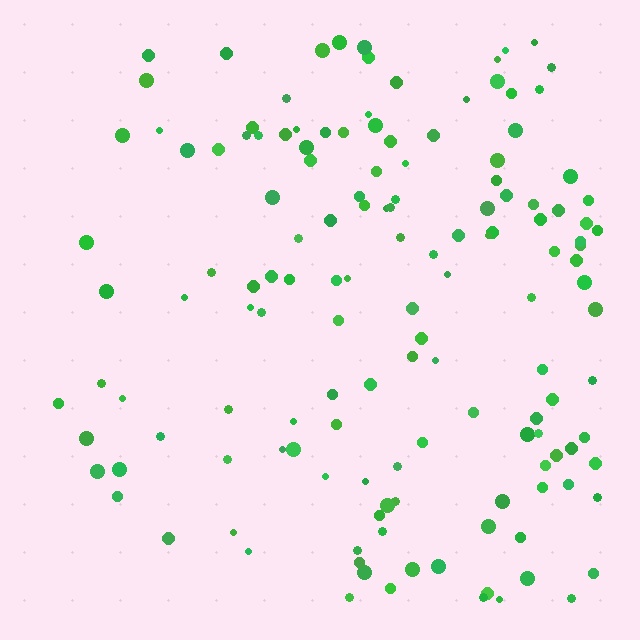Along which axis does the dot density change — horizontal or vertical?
Horizontal.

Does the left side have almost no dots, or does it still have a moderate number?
Still a moderate number, just noticeably fewer than the right.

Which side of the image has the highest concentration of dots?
The right.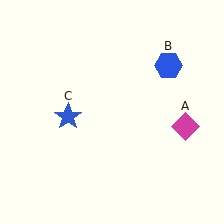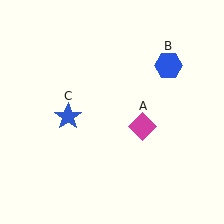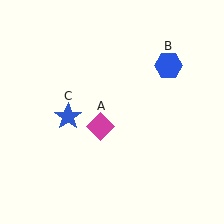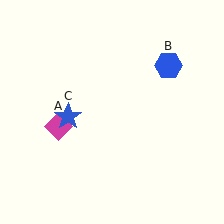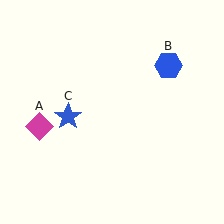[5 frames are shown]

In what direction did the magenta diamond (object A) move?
The magenta diamond (object A) moved left.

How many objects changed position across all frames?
1 object changed position: magenta diamond (object A).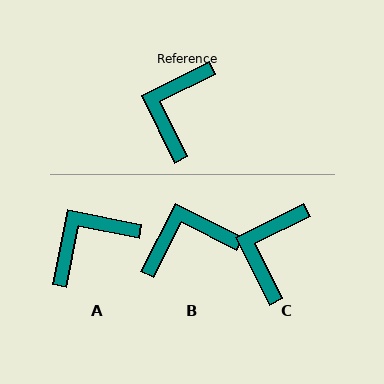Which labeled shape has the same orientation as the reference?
C.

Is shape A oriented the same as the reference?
No, it is off by about 37 degrees.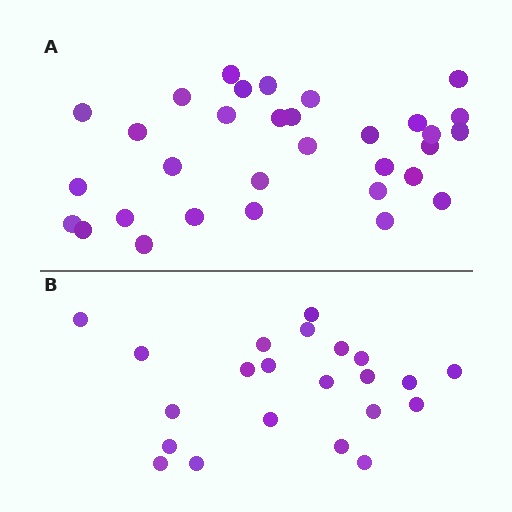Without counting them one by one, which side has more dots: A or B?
Region A (the top region) has more dots.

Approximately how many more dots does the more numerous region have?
Region A has roughly 10 or so more dots than region B.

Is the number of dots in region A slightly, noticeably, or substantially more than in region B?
Region A has substantially more. The ratio is roughly 1.5 to 1.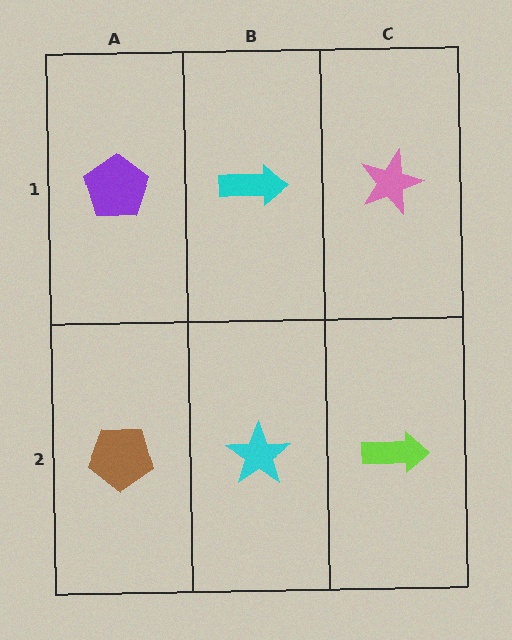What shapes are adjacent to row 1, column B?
A cyan star (row 2, column B), a purple pentagon (row 1, column A), a pink star (row 1, column C).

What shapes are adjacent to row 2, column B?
A cyan arrow (row 1, column B), a brown pentagon (row 2, column A), a lime arrow (row 2, column C).